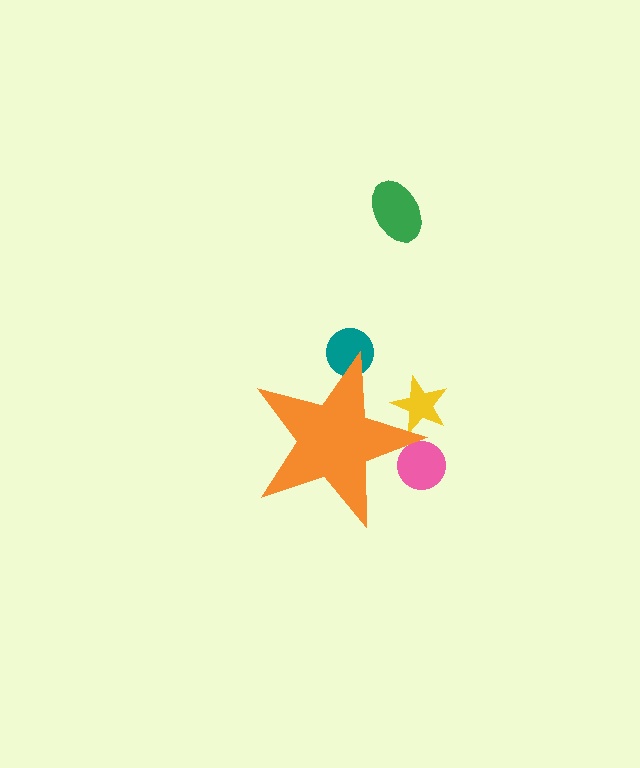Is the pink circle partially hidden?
Yes, the pink circle is partially hidden behind the orange star.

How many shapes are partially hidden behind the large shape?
3 shapes are partially hidden.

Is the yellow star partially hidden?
Yes, the yellow star is partially hidden behind the orange star.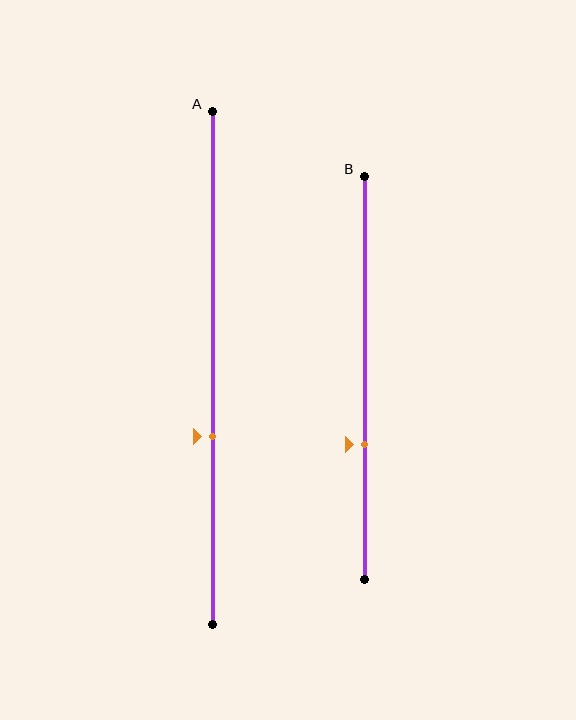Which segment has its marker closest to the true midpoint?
Segment A has its marker closest to the true midpoint.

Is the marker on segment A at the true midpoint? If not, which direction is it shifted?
No, the marker on segment A is shifted downward by about 13% of the segment length.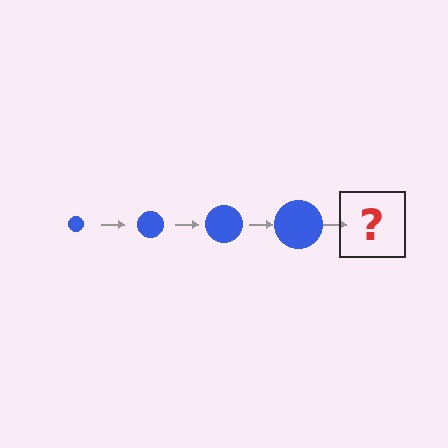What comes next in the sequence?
The next element should be a blue circle, larger than the previous one.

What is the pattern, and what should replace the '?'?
The pattern is that the circle gets progressively larger each step. The '?' should be a blue circle, larger than the previous one.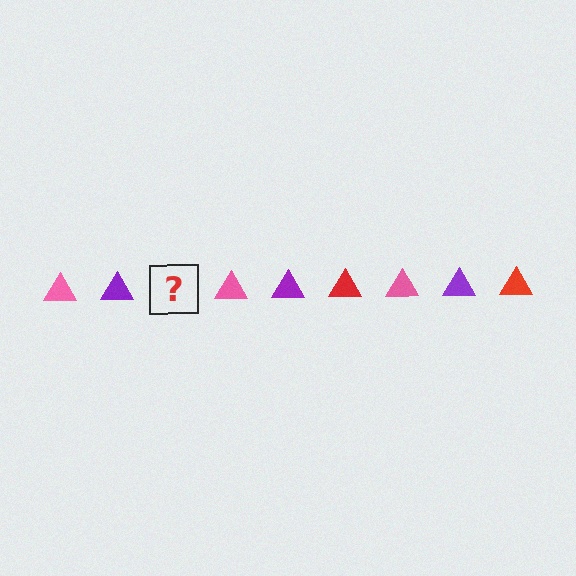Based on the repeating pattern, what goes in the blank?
The blank should be a red triangle.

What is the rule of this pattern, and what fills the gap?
The rule is that the pattern cycles through pink, purple, red triangles. The gap should be filled with a red triangle.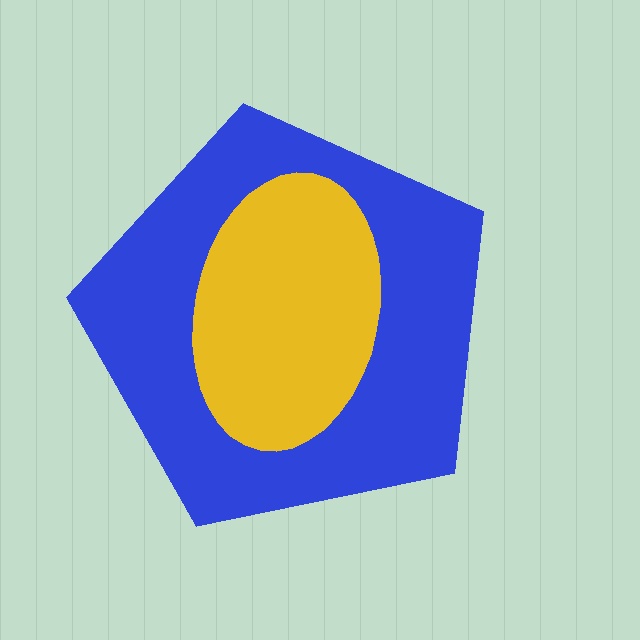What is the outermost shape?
The blue pentagon.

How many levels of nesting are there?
2.